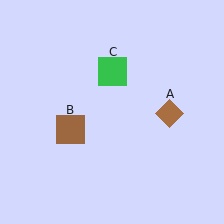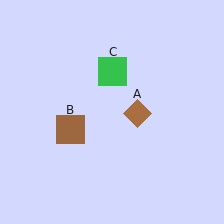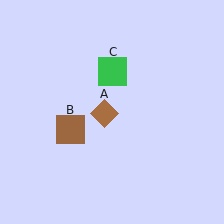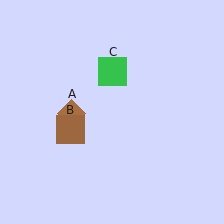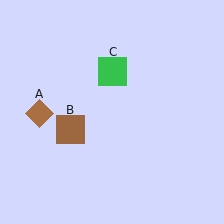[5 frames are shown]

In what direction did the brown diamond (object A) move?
The brown diamond (object A) moved left.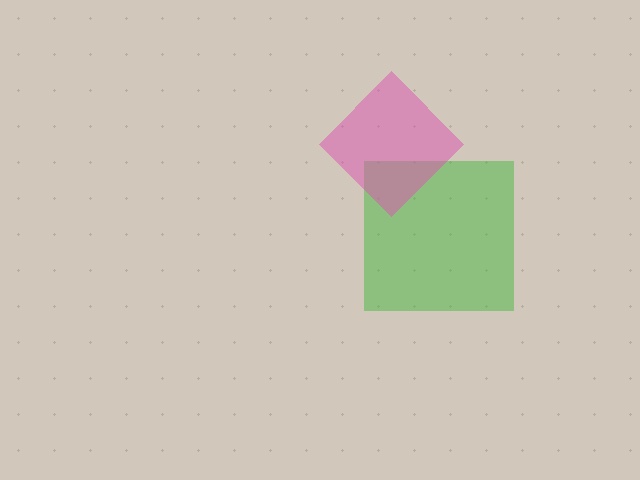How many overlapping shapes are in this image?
There are 2 overlapping shapes in the image.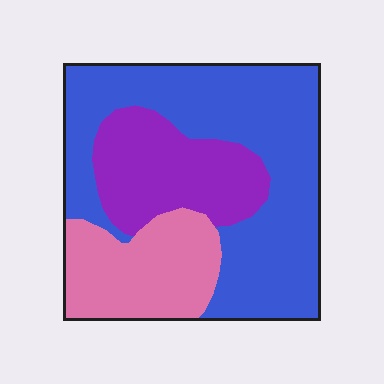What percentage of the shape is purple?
Purple takes up less than a quarter of the shape.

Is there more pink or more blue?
Blue.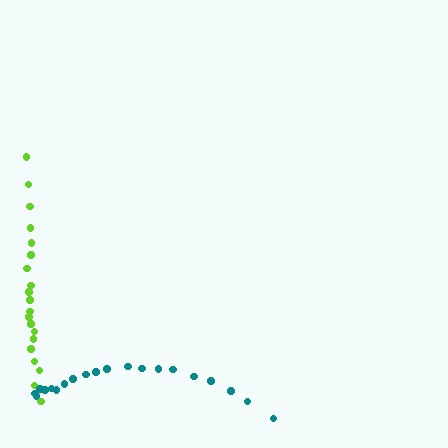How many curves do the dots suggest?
There are 2 distinct paths.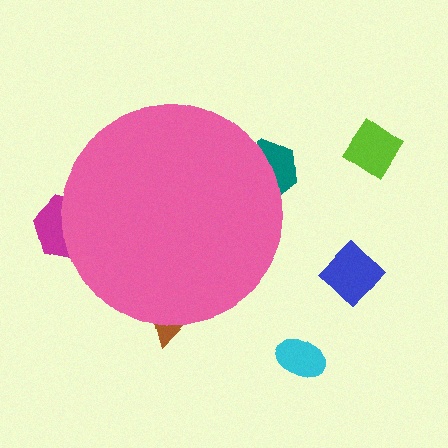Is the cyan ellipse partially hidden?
No, the cyan ellipse is fully visible.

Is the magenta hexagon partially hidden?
Yes, the magenta hexagon is partially hidden behind the pink circle.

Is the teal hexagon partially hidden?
Yes, the teal hexagon is partially hidden behind the pink circle.